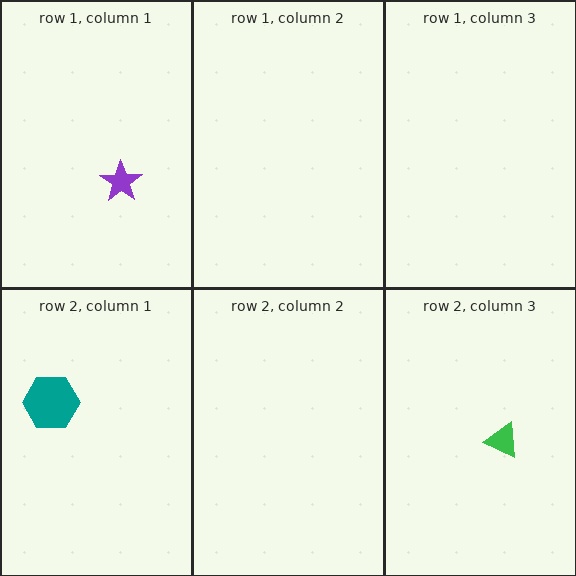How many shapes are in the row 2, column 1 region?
1.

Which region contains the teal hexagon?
The row 2, column 1 region.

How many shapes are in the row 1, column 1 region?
1.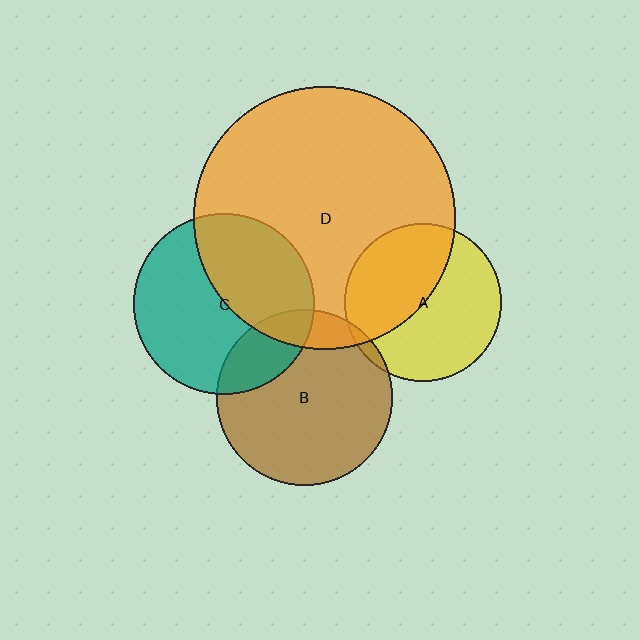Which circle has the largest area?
Circle D (orange).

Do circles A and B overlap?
Yes.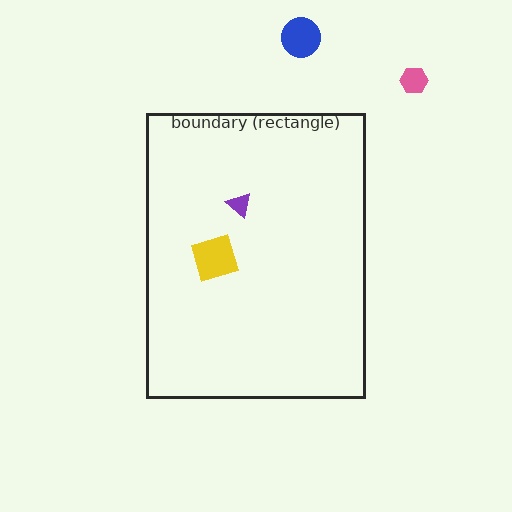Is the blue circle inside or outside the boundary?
Outside.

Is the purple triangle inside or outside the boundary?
Inside.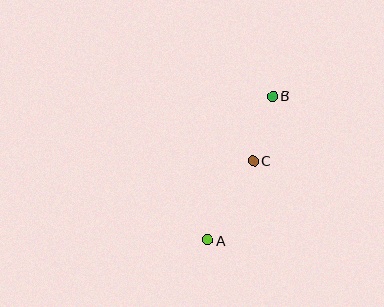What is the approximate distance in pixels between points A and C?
The distance between A and C is approximately 91 pixels.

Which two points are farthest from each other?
Points A and B are farthest from each other.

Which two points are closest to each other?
Points B and C are closest to each other.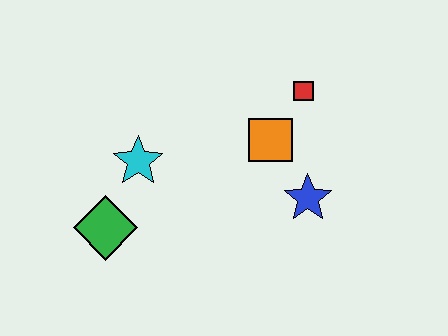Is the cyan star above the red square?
No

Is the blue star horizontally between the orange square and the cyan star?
No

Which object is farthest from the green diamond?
The red square is farthest from the green diamond.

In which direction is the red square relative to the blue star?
The red square is above the blue star.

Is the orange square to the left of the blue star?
Yes